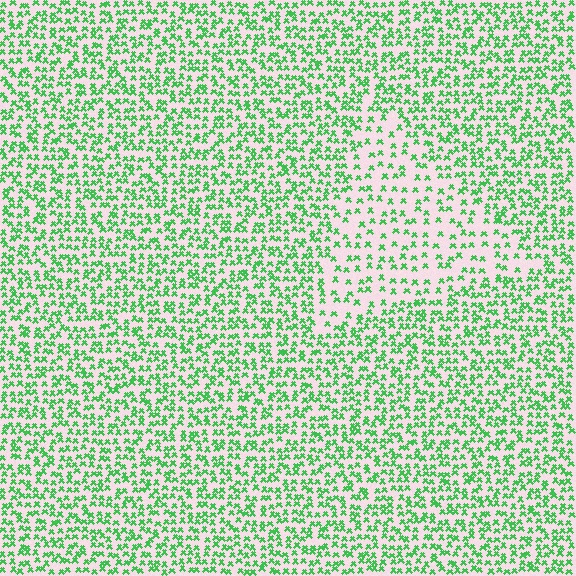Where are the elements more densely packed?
The elements are more densely packed outside the triangle boundary.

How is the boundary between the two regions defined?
The boundary is defined by a change in element density (approximately 2.0x ratio). All elements are the same color, size, and shape.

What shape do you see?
I see a triangle.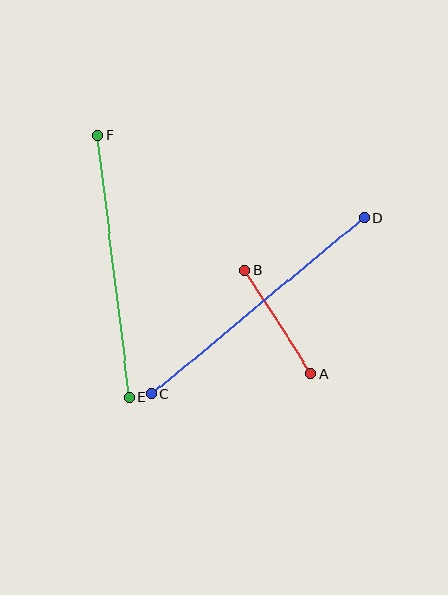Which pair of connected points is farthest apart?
Points C and D are farthest apart.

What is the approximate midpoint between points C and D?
The midpoint is at approximately (258, 306) pixels.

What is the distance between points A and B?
The distance is approximately 123 pixels.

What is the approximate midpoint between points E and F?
The midpoint is at approximately (114, 266) pixels.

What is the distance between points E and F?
The distance is approximately 264 pixels.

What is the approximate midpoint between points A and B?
The midpoint is at approximately (278, 322) pixels.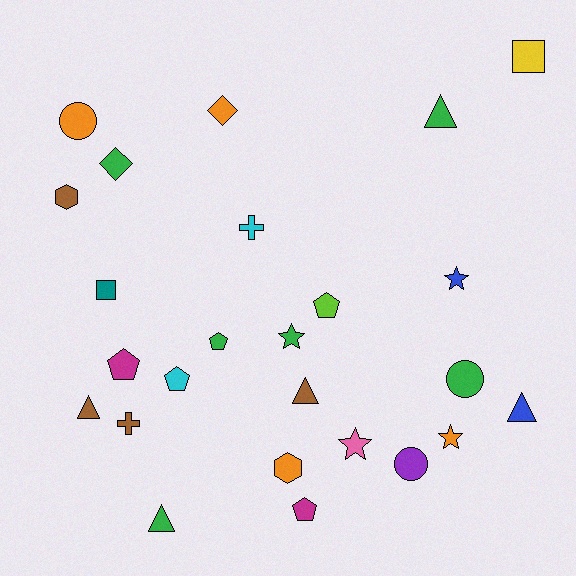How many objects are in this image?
There are 25 objects.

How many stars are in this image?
There are 4 stars.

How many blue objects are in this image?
There are 2 blue objects.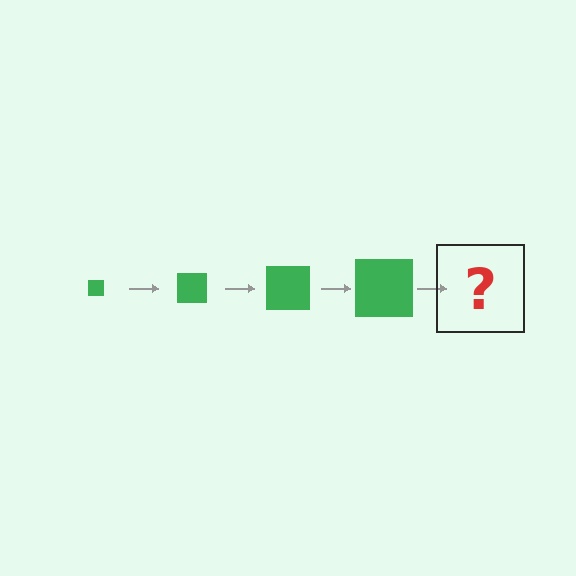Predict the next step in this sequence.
The next step is a green square, larger than the previous one.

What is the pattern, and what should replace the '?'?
The pattern is that the square gets progressively larger each step. The '?' should be a green square, larger than the previous one.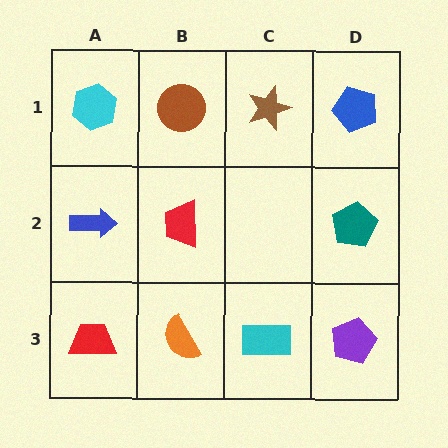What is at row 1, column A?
A cyan hexagon.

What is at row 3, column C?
A cyan rectangle.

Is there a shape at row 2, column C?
No, that cell is empty.